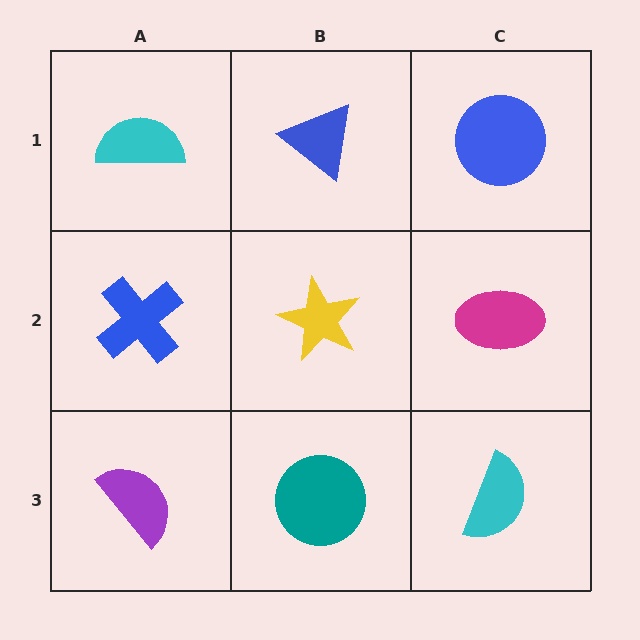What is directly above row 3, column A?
A blue cross.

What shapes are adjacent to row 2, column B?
A blue triangle (row 1, column B), a teal circle (row 3, column B), a blue cross (row 2, column A), a magenta ellipse (row 2, column C).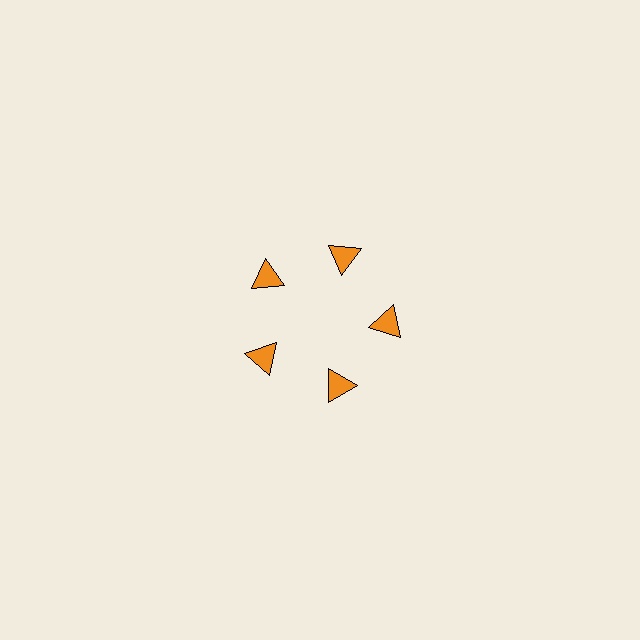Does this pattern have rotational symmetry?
Yes, this pattern has 5-fold rotational symmetry. It looks the same after rotating 72 degrees around the center.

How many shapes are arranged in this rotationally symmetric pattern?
There are 5 shapes, arranged in 5 groups of 1.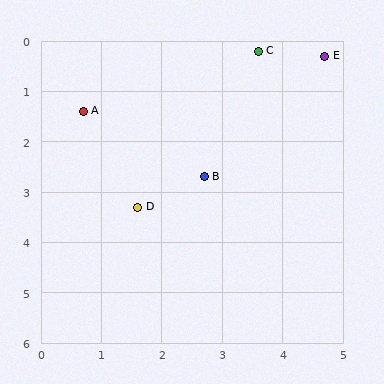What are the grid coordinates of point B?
Point B is at approximately (2.7, 2.7).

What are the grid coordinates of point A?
Point A is at approximately (0.7, 1.4).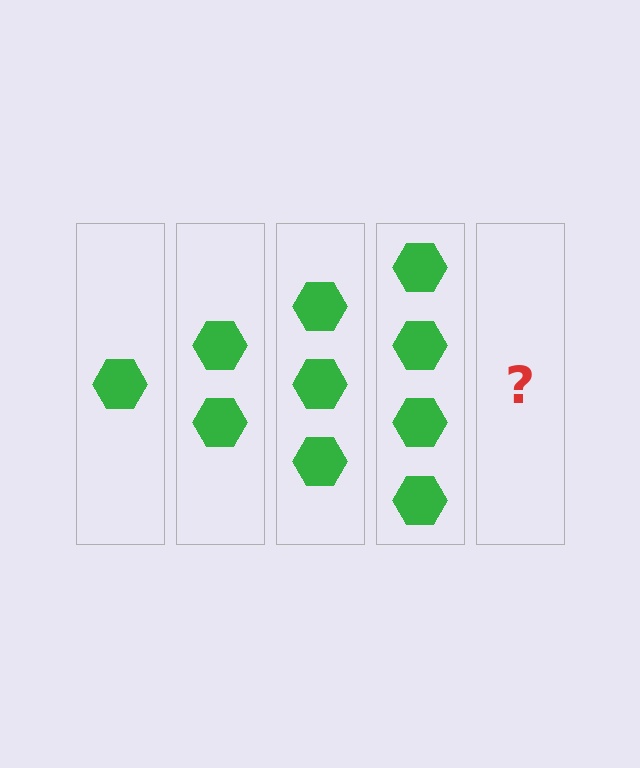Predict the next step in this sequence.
The next step is 5 hexagons.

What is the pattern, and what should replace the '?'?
The pattern is that each step adds one more hexagon. The '?' should be 5 hexagons.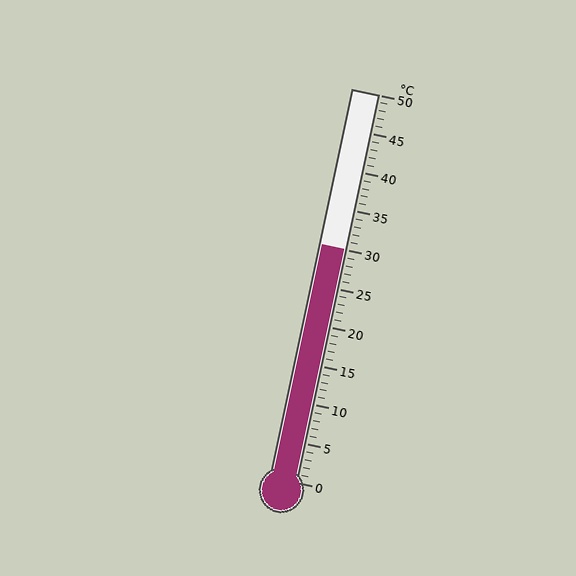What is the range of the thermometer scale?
The thermometer scale ranges from 0°C to 50°C.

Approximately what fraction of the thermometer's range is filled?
The thermometer is filled to approximately 60% of its range.